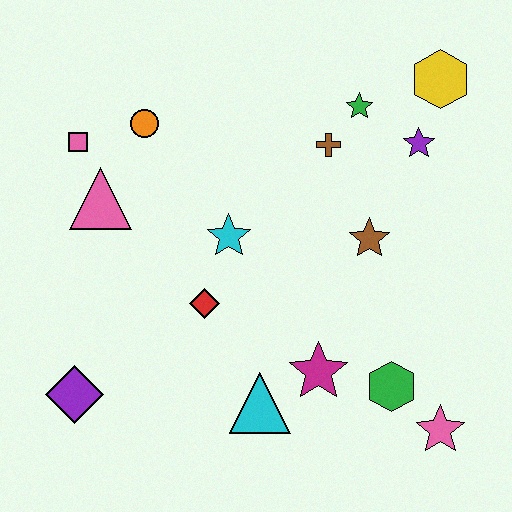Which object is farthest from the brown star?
The purple diamond is farthest from the brown star.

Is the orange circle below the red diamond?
No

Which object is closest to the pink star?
The green hexagon is closest to the pink star.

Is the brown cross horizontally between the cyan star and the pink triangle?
No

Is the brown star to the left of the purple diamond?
No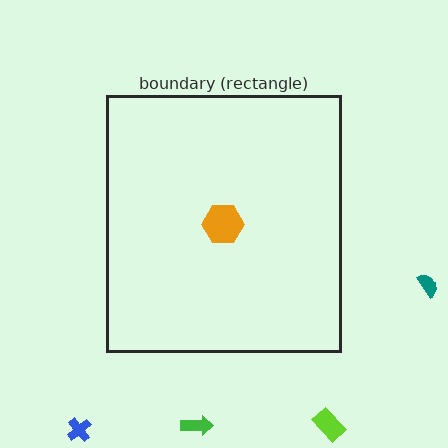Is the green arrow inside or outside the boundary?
Outside.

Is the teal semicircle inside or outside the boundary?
Outside.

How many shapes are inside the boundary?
1 inside, 4 outside.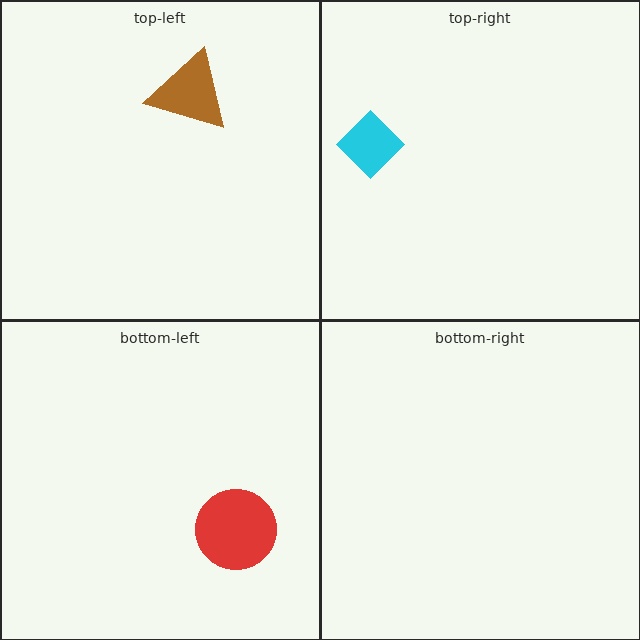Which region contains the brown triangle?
The top-left region.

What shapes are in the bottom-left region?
The red circle.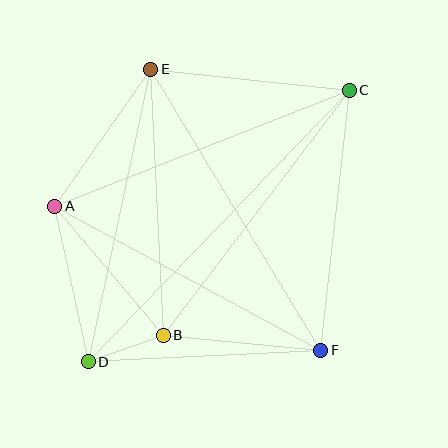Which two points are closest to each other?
Points B and D are closest to each other.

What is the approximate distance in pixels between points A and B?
The distance between A and B is approximately 168 pixels.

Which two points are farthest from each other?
Points C and D are farthest from each other.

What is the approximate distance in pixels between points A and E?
The distance between A and E is approximately 167 pixels.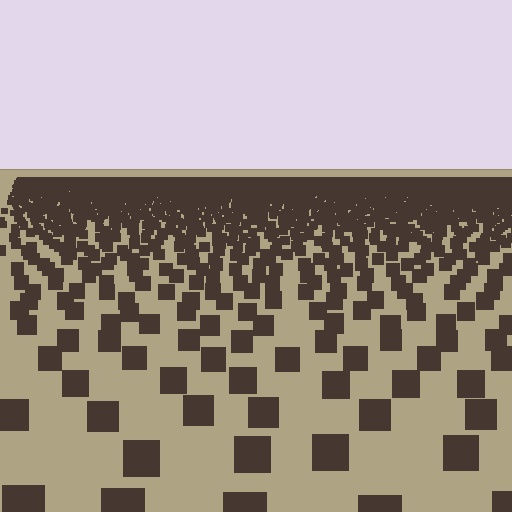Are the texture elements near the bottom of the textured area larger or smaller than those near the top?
Larger. Near the bottom, elements are closer to the viewer and appear at a bigger on-screen size.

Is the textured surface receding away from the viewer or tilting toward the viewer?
The surface is receding away from the viewer. Texture elements get smaller and denser toward the top.